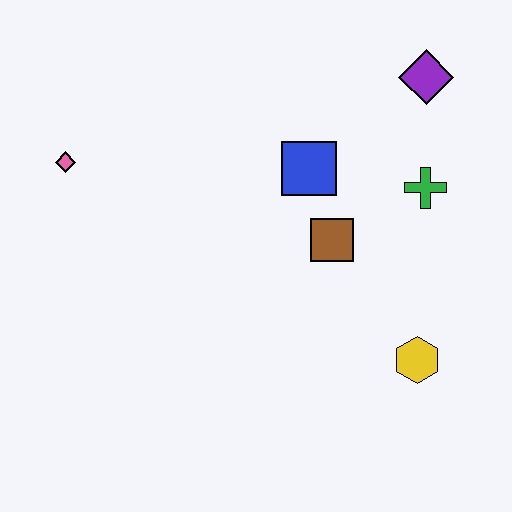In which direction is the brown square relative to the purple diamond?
The brown square is below the purple diamond.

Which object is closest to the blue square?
The brown square is closest to the blue square.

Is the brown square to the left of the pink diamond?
No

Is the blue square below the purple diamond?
Yes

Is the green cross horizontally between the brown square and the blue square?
No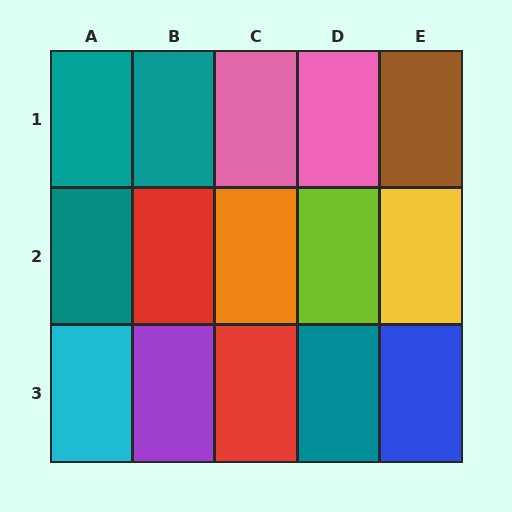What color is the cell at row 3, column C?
Red.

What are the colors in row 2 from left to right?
Teal, red, orange, lime, yellow.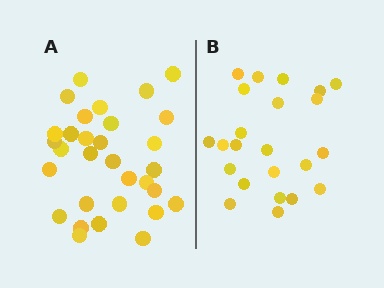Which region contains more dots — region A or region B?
Region A (the left region) has more dots.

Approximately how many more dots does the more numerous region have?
Region A has roughly 8 or so more dots than region B.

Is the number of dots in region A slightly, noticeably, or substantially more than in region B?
Region A has noticeably more, but not dramatically so. The ratio is roughly 1.3 to 1.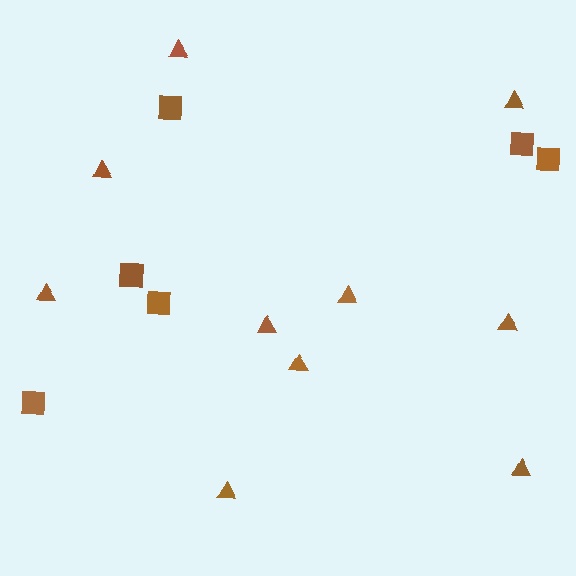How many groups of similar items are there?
There are 2 groups: one group of squares (6) and one group of triangles (10).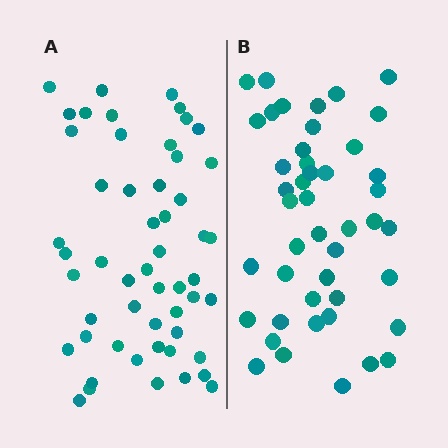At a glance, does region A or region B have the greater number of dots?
Region A (the left region) has more dots.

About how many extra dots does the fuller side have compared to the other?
Region A has roughly 8 or so more dots than region B.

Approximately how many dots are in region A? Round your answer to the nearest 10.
About 50 dots. (The exact count is 53, which rounds to 50.)